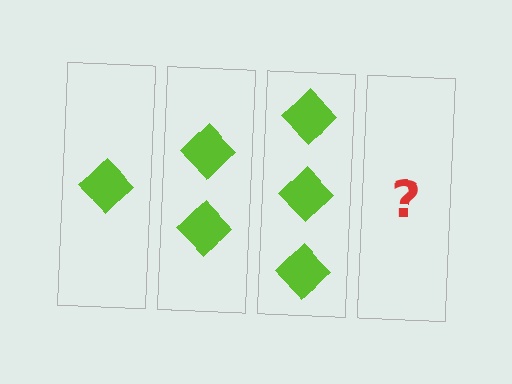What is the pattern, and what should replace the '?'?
The pattern is that each step adds one more diamond. The '?' should be 4 diamonds.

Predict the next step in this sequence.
The next step is 4 diamonds.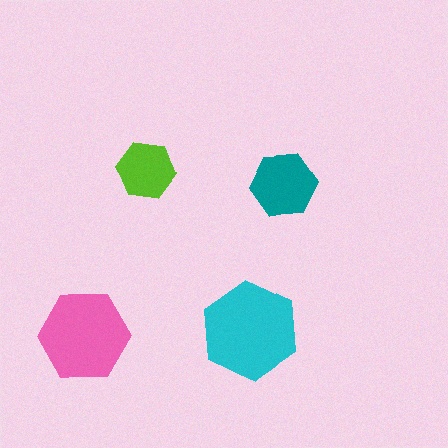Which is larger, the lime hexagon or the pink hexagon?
The pink one.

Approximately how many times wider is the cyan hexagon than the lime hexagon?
About 1.5 times wider.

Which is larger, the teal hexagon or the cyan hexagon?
The cyan one.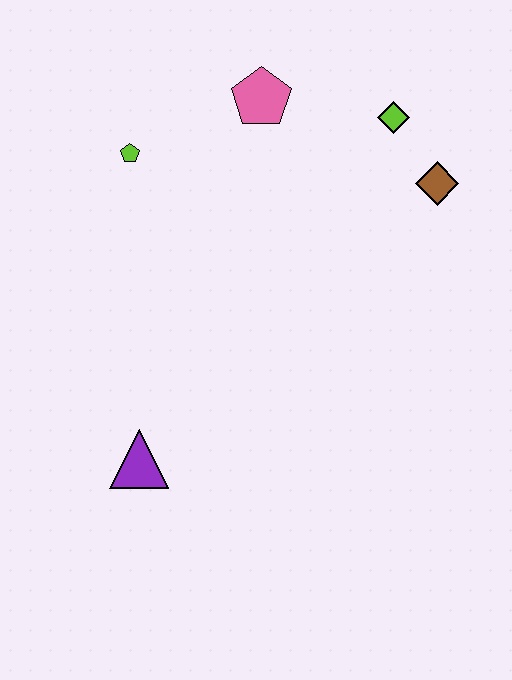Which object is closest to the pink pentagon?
The lime diamond is closest to the pink pentagon.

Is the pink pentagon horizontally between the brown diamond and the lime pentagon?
Yes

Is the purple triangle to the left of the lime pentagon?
No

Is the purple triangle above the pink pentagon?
No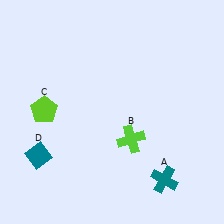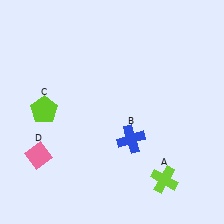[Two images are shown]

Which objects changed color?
A changed from teal to lime. B changed from lime to blue. D changed from teal to pink.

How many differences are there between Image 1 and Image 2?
There are 3 differences between the two images.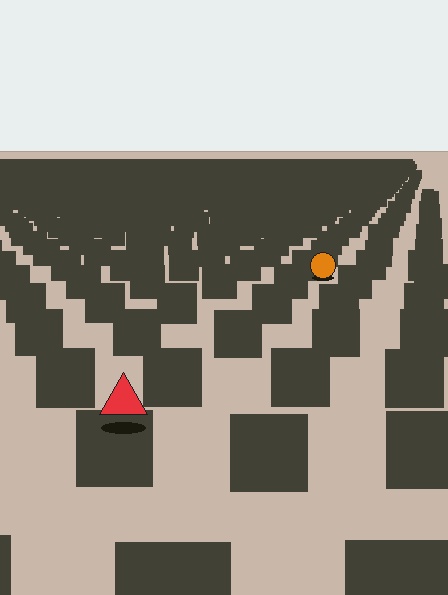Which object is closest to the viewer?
The red triangle is closest. The texture marks near it are larger and more spread out.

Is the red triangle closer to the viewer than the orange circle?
Yes. The red triangle is closer — you can tell from the texture gradient: the ground texture is coarser near it.